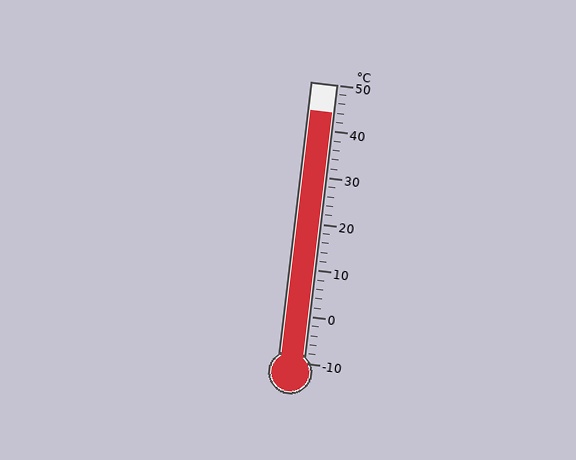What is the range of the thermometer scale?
The thermometer scale ranges from -10°C to 50°C.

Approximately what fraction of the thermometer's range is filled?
The thermometer is filled to approximately 90% of its range.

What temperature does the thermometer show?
The thermometer shows approximately 44°C.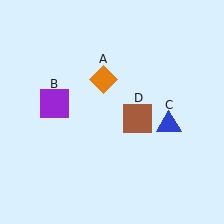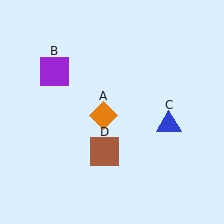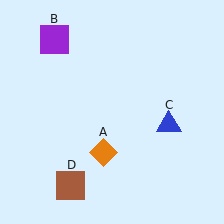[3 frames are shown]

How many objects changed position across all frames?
3 objects changed position: orange diamond (object A), purple square (object B), brown square (object D).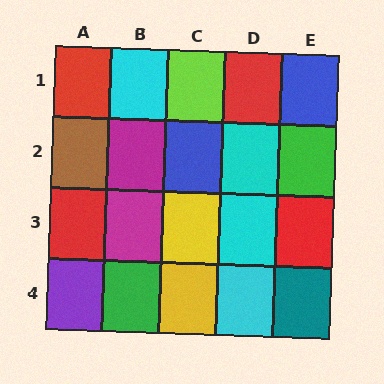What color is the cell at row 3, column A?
Red.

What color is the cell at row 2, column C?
Blue.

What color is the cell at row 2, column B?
Magenta.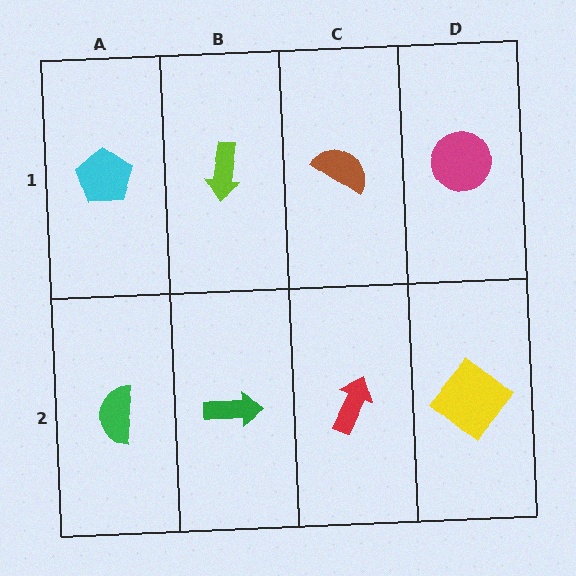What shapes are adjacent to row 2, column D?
A magenta circle (row 1, column D), a red arrow (row 2, column C).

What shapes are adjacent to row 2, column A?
A cyan pentagon (row 1, column A), a green arrow (row 2, column B).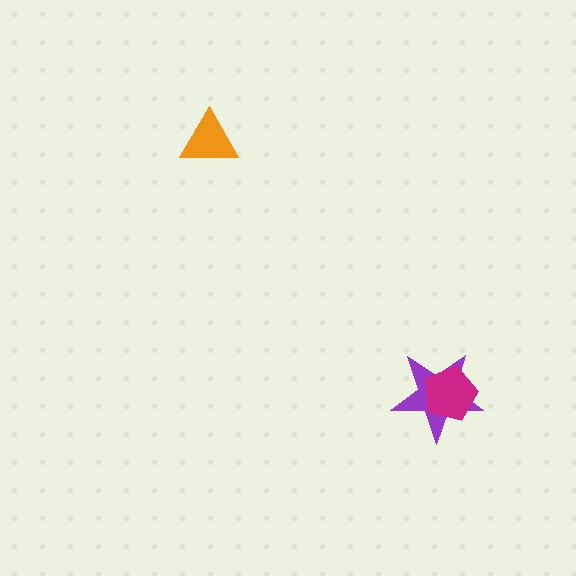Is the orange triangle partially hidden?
No, no other shape covers it.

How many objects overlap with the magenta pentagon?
1 object overlaps with the magenta pentagon.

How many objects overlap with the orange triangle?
0 objects overlap with the orange triangle.